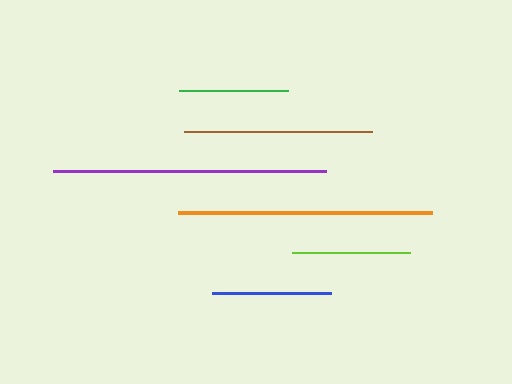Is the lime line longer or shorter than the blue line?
The lime line is longer than the blue line.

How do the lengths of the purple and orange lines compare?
The purple and orange lines are approximately the same length.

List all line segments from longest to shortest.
From longest to shortest: purple, orange, brown, lime, blue, green.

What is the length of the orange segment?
The orange segment is approximately 254 pixels long.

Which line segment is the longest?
The purple line is the longest at approximately 274 pixels.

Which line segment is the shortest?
The green line is the shortest at approximately 109 pixels.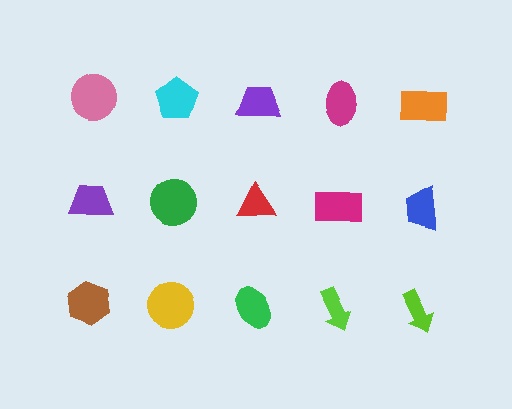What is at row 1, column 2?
A cyan pentagon.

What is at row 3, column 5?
A lime arrow.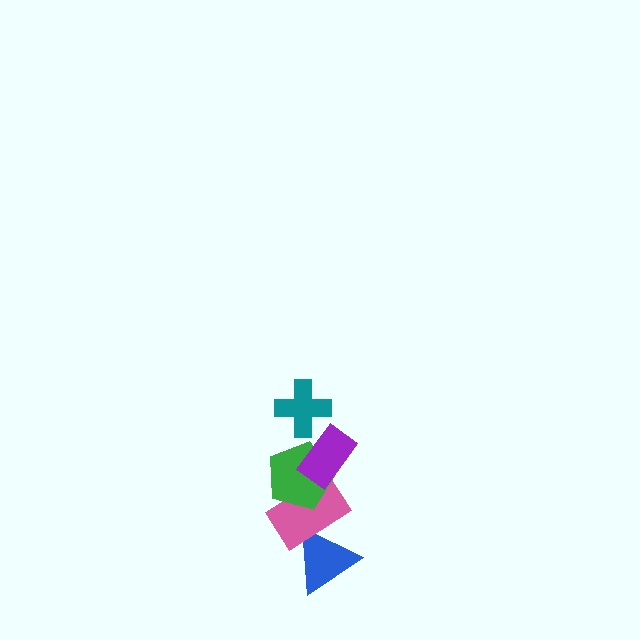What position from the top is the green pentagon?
The green pentagon is 3rd from the top.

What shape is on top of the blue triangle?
The pink rectangle is on top of the blue triangle.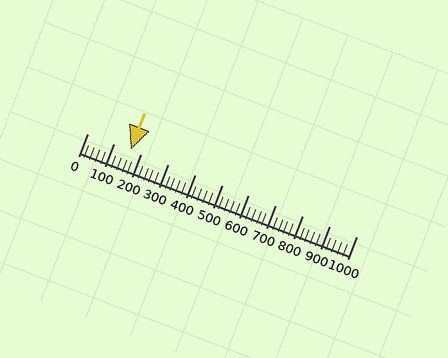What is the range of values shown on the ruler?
The ruler shows values from 0 to 1000.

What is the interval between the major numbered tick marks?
The major tick marks are spaced 100 units apart.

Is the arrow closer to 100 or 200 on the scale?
The arrow is closer to 200.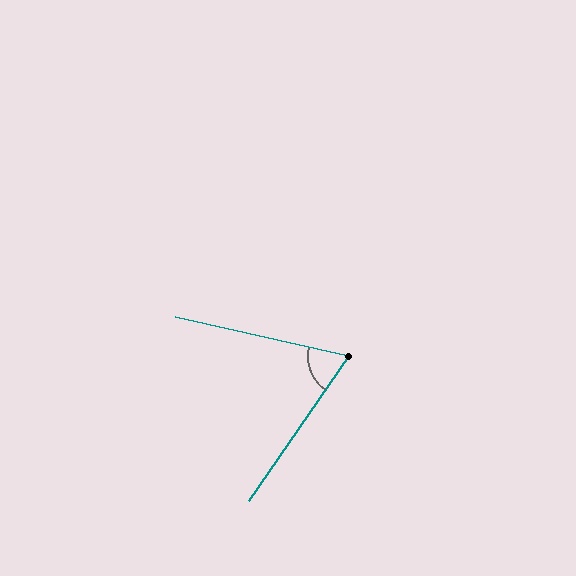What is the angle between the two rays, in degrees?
Approximately 68 degrees.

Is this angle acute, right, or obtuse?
It is acute.